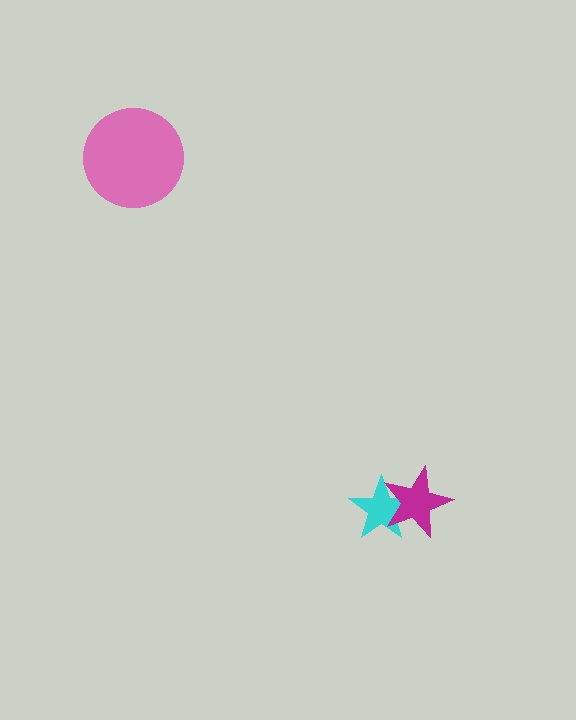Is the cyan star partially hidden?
Yes, it is partially covered by another shape.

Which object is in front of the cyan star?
The magenta star is in front of the cyan star.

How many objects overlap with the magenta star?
1 object overlaps with the magenta star.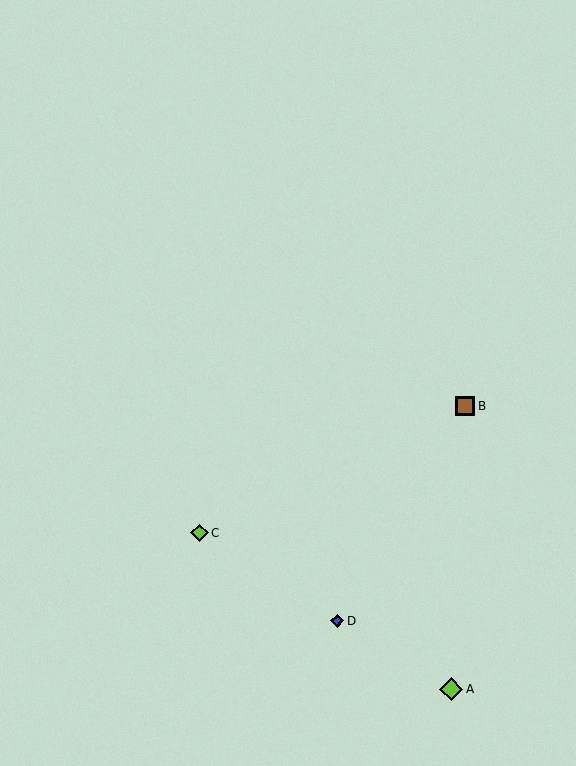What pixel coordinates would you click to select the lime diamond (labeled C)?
Click at (200, 533) to select the lime diamond C.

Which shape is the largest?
The lime diamond (labeled A) is the largest.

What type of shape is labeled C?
Shape C is a lime diamond.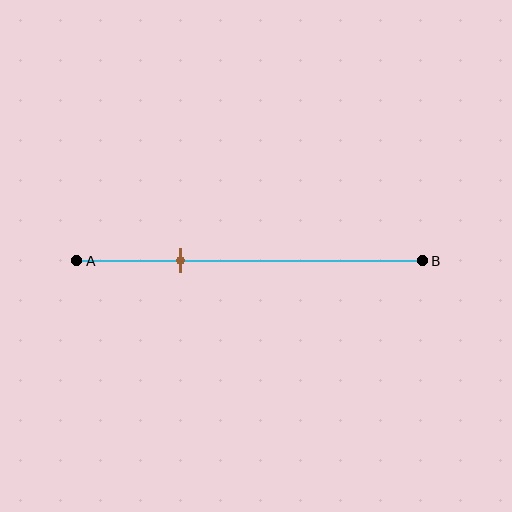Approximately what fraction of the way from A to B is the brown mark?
The brown mark is approximately 30% of the way from A to B.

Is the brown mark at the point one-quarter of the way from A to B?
No, the mark is at about 30% from A, not at the 25% one-quarter point.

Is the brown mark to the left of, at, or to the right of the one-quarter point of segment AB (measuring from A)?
The brown mark is to the right of the one-quarter point of segment AB.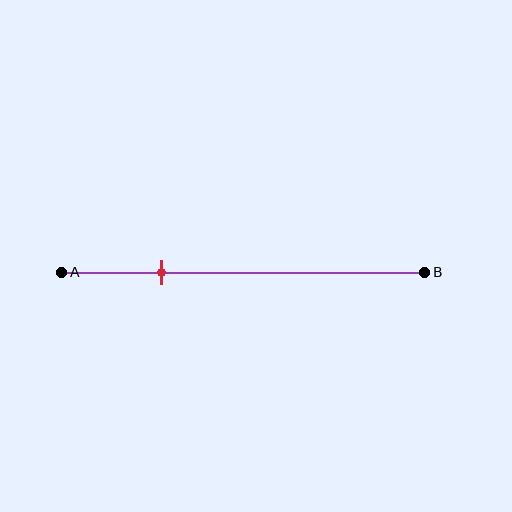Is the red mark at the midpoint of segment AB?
No, the mark is at about 30% from A, not at the 50% midpoint.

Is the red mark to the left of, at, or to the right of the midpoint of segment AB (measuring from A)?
The red mark is to the left of the midpoint of segment AB.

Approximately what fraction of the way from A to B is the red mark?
The red mark is approximately 30% of the way from A to B.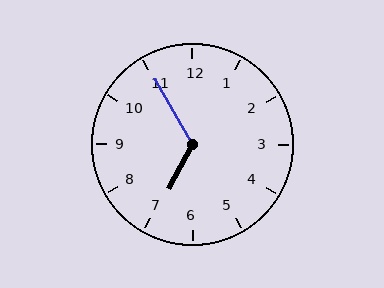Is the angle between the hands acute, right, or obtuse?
It is obtuse.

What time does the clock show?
6:55.